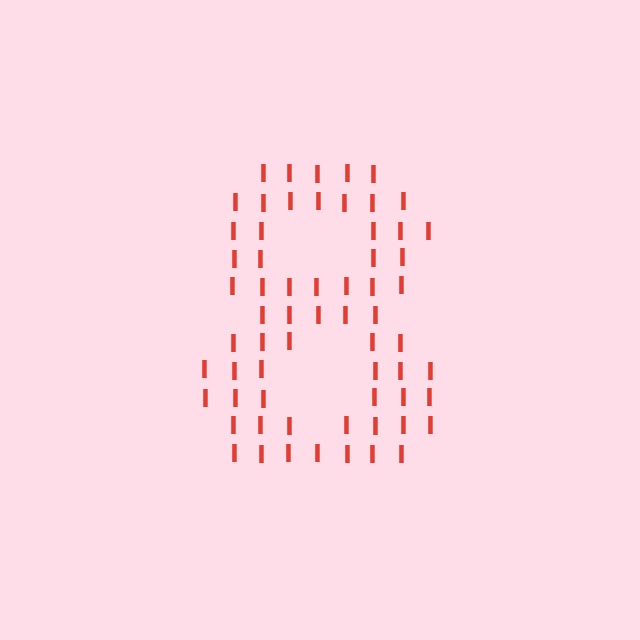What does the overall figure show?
The overall figure shows the digit 8.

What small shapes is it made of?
It is made of small letter I's.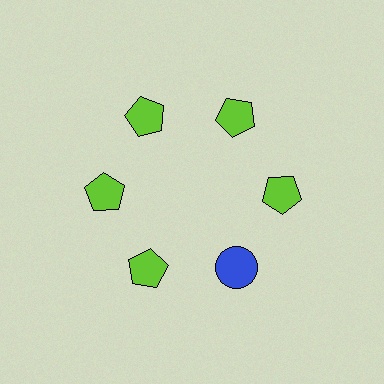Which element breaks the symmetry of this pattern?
The blue circle at roughly the 5 o'clock position breaks the symmetry. All other shapes are lime pentagons.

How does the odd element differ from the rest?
It differs in both color (blue instead of lime) and shape (circle instead of pentagon).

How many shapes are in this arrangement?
There are 6 shapes arranged in a ring pattern.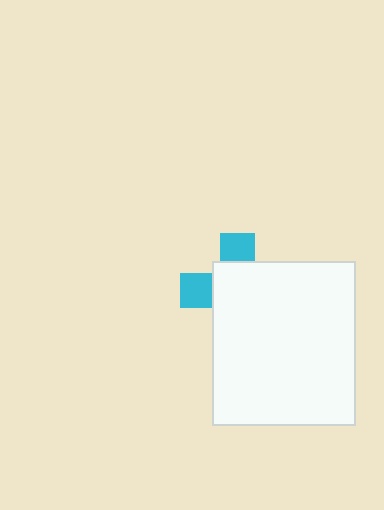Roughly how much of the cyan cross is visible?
A small part of it is visible (roughly 31%).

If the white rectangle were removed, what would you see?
You would see the complete cyan cross.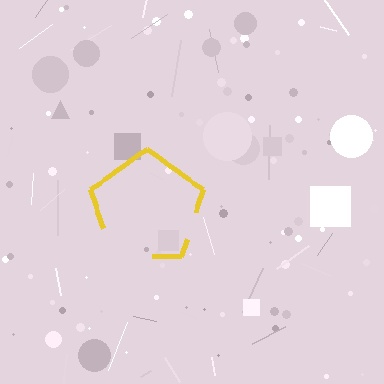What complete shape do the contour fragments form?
The contour fragments form a pentagon.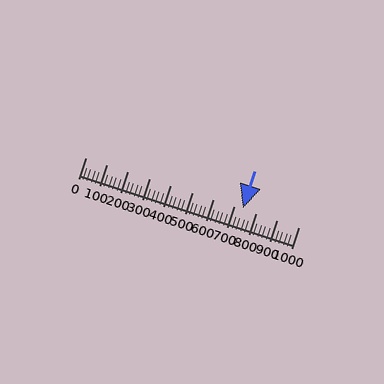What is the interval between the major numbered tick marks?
The major tick marks are spaced 100 units apart.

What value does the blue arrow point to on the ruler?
The blue arrow points to approximately 740.